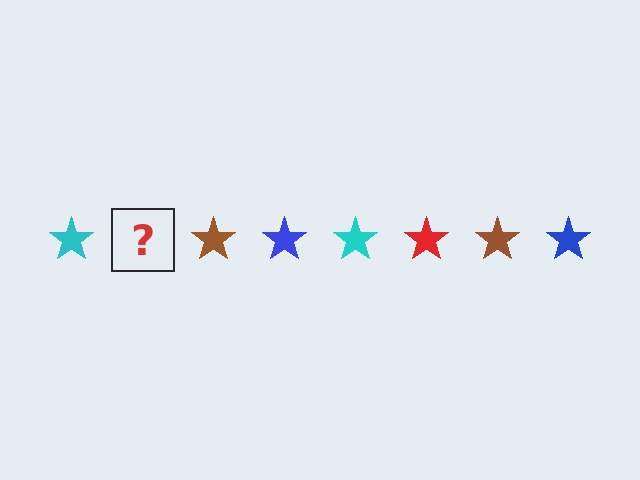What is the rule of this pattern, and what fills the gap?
The rule is that the pattern cycles through cyan, red, brown, blue stars. The gap should be filled with a red star.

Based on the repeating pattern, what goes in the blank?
The blank should be a red star.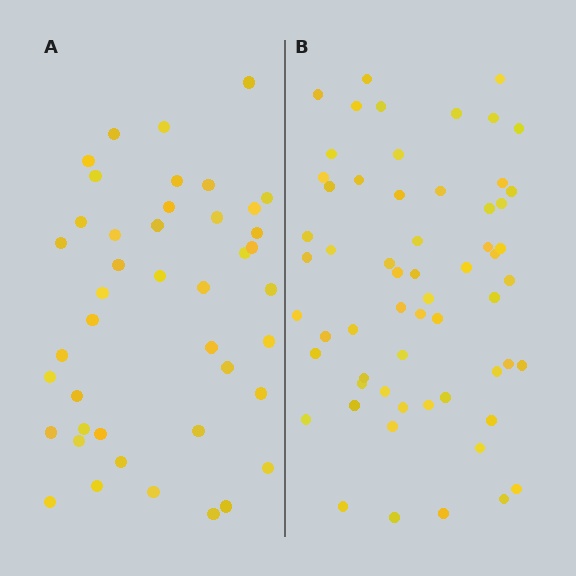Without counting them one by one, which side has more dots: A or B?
Region B (the right region) has more dots.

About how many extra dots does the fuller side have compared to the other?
Region B has approximately 15 more dots than region A.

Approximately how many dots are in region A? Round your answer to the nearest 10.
About 40 dots. (The exact count is 43, which rounds to 40.)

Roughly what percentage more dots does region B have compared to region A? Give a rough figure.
About 40% more.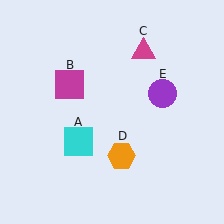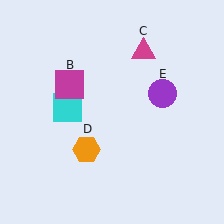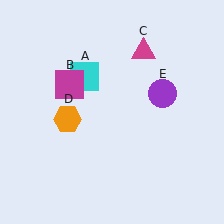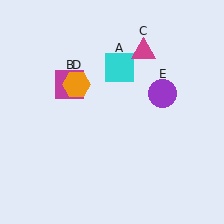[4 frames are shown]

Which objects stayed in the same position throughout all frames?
Magenta square (object B) and magenta triangle (object C) and purple circle (object E) remained stationary.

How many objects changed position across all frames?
2 objects changed position: cyan square (object A), orange hexagon (object D).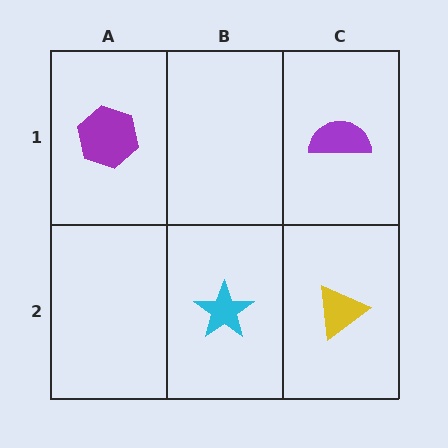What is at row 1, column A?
A purple hexagon.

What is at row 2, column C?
A yellow triangle.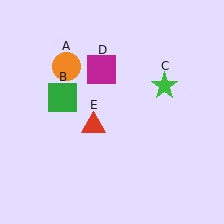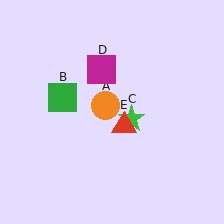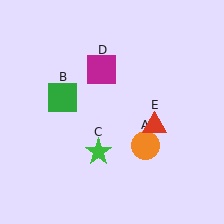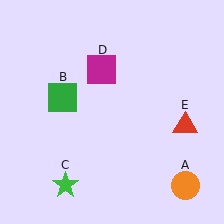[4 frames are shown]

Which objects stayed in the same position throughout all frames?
Green square (object B) and magenta square (object D) remained stationary.